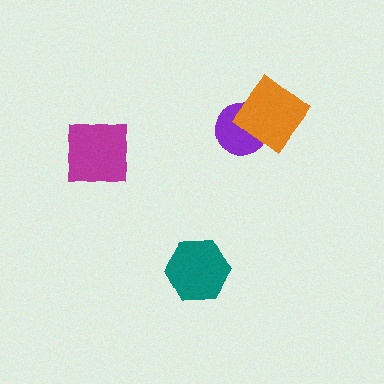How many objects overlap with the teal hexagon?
0 objects overlap with the teal hexagon.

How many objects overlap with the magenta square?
0 objects overlap with the magenta square.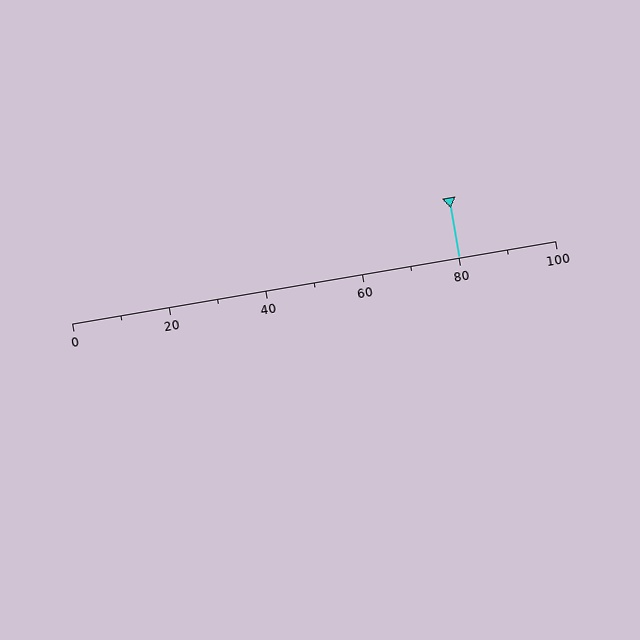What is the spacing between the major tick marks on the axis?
The major ticks are spaced 20 apart.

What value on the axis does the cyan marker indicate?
The marker indicates approximately 80.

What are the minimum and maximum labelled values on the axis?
The axis runs from 0 to 100.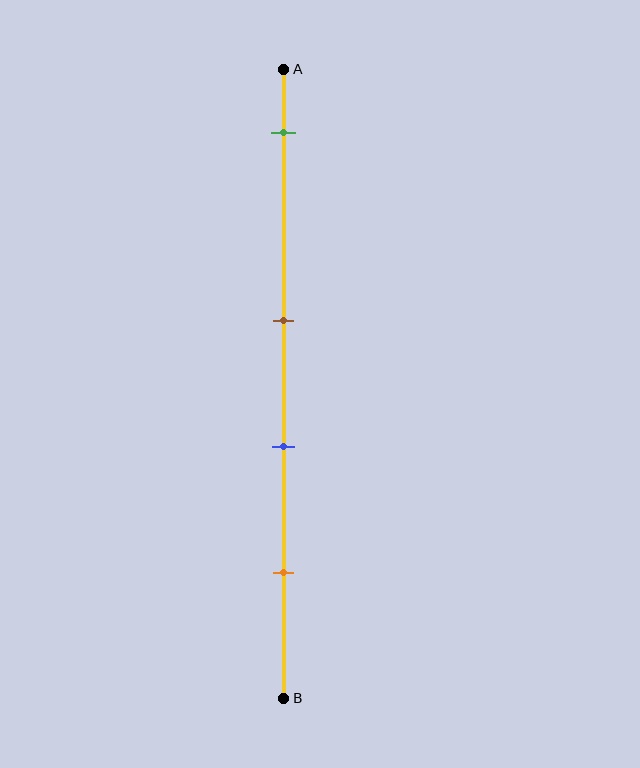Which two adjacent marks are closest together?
The brown and blue marks are the closest adjacent pair.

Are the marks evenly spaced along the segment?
No, the marks are not evenly spaced.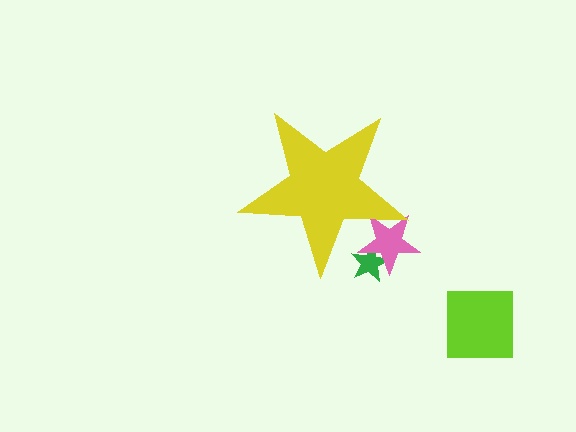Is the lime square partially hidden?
No, the lime square is fully visible.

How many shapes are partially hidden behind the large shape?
2 shapes are partially hidden.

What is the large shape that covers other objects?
A yellow star.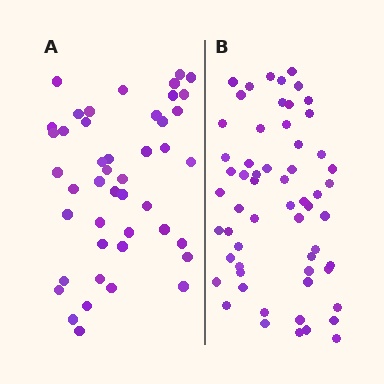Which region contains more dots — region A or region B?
Region B (the right region) has more dots.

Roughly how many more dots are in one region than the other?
Region B has approximately 15 more dots than region A.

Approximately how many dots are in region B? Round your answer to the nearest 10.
About 60 dots. (The exact count is 59, which rounds to 60.)